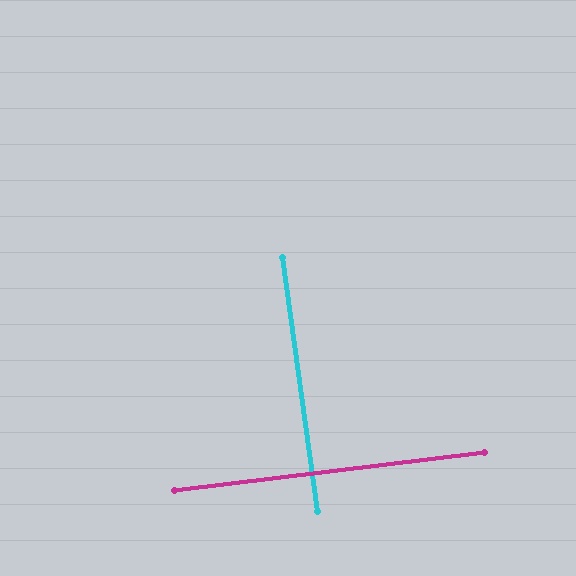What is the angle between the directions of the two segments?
Approximately 89 degrees.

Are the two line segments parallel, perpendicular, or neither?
Perpendicular — they meet at approximately 89°.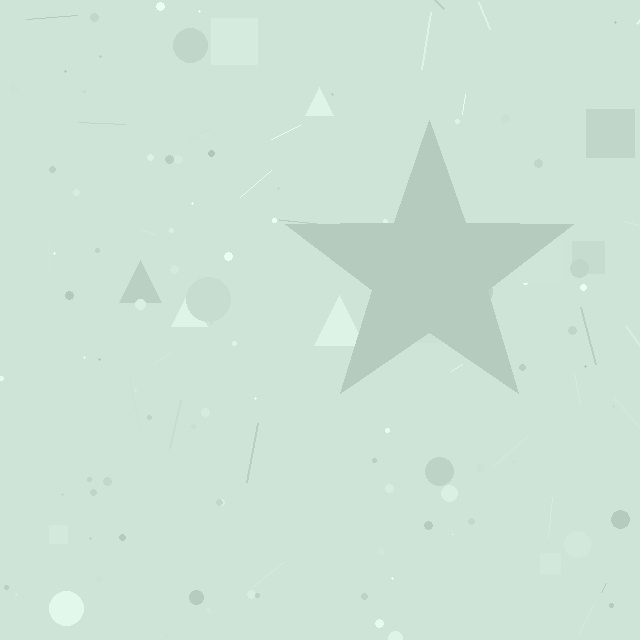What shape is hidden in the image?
A star is hidden in the image.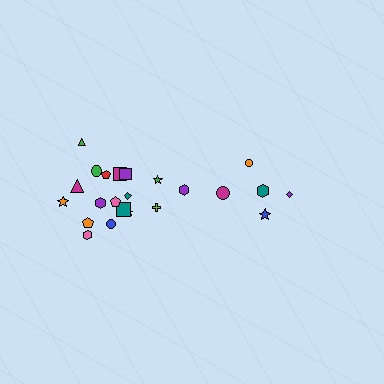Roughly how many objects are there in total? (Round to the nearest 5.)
Roughly 25 objects in total.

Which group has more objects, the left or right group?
The left group.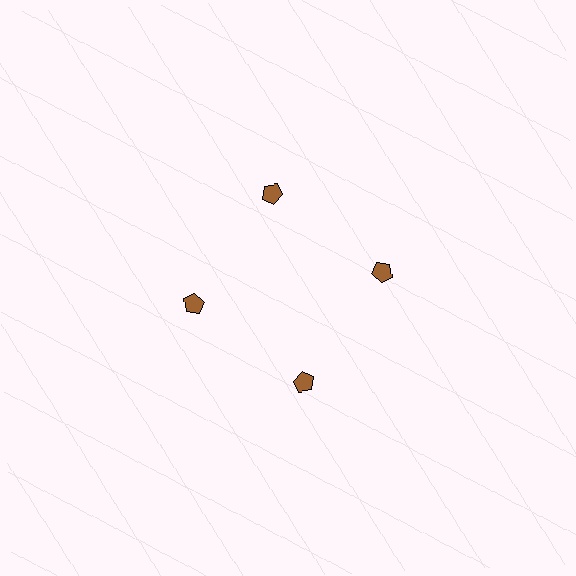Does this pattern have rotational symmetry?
Yes, this pattern has 4-fold rotational symmetry. It looks the same after rotating 90 degrees around the center.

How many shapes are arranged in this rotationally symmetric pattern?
There are 4 shapes, arranged in 4 groups of 1.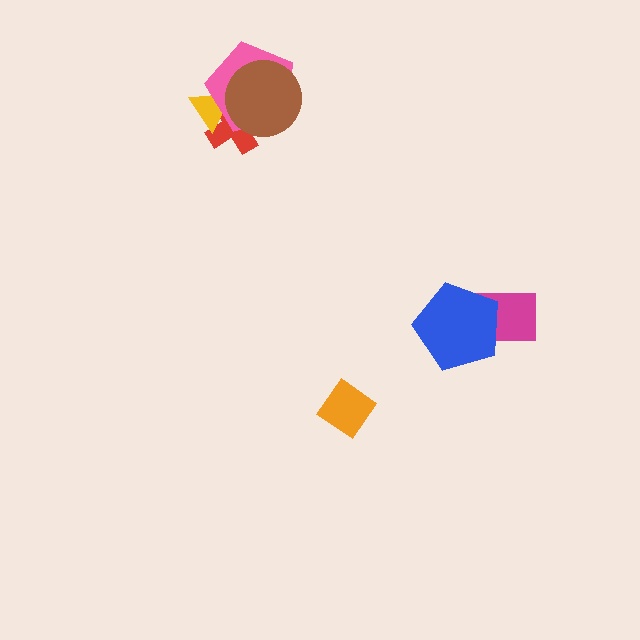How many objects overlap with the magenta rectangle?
1 object overlaps with the magenta rectangle.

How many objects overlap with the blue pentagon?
1 object overlaps with the blue pentagon.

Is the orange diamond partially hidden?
No, no other shape covers it.